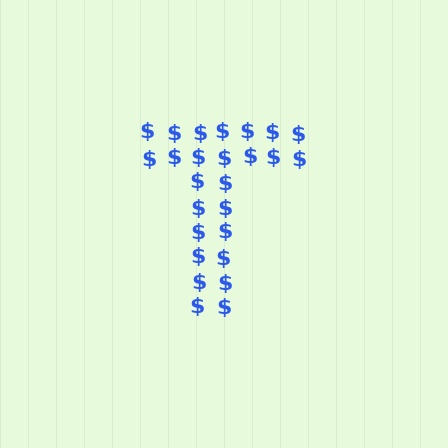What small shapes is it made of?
It is made of small dollar signs.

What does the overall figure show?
The overall figure shows the letter T.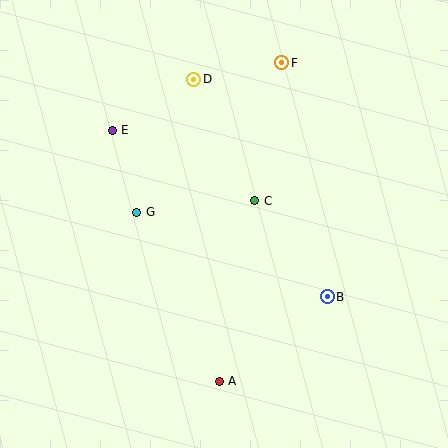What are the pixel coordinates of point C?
Point C is at (255, 201).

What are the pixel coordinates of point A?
Point A is at (219, 381).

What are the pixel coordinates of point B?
Point B is at (327, 297).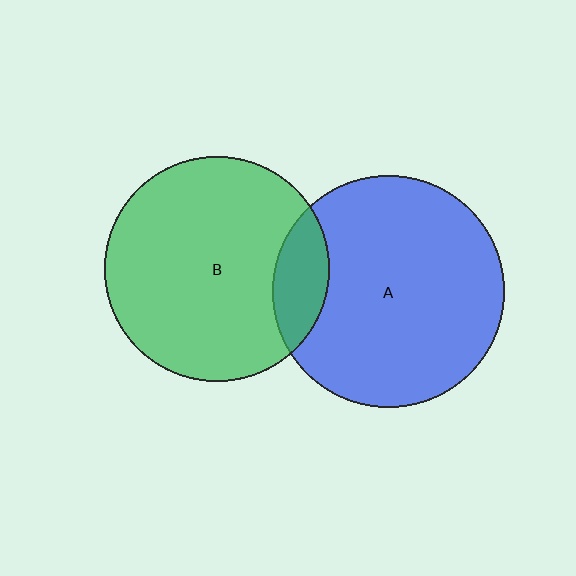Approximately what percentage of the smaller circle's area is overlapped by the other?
Approximately 15%.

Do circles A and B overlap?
Yes.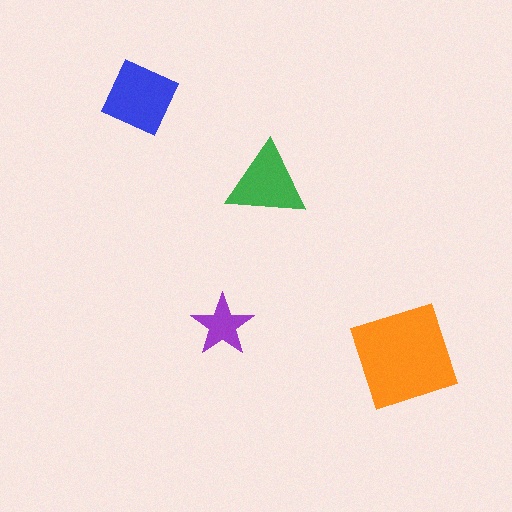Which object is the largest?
The orange diamond.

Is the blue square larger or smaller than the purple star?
Larger.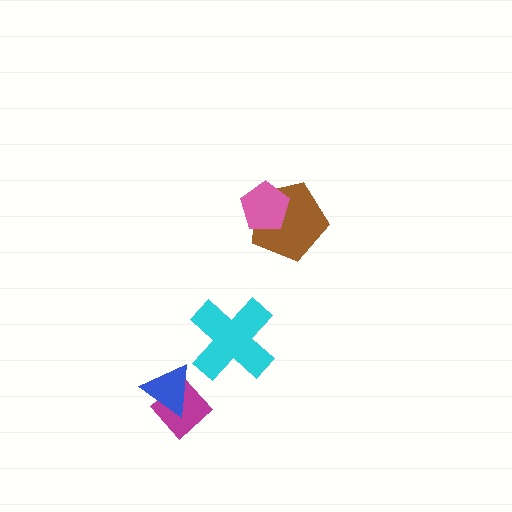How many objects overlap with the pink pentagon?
1 object overlaps with the pink pentagon.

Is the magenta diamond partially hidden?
Yes, it is partially covered by another shape.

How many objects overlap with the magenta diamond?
1 object overlaps with the magenta diamond.